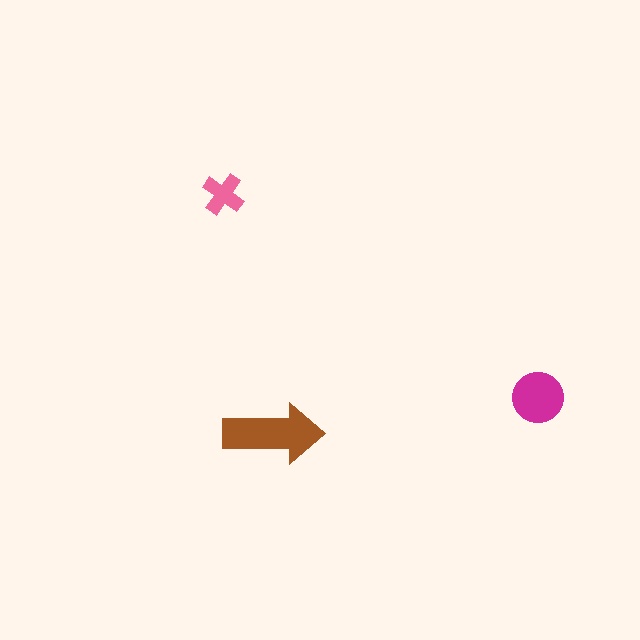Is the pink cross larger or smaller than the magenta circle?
Smaller.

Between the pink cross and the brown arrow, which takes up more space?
The brown arrow.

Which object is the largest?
The brown arrow.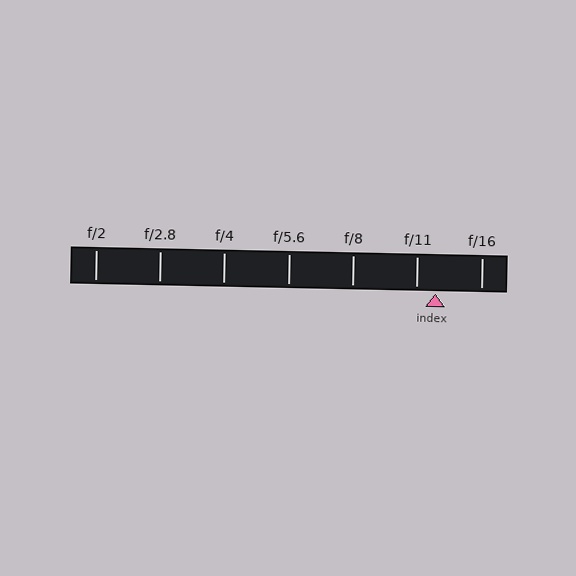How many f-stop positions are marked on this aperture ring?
There are 7 f-stop positions marked.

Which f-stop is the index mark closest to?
The index mark is closest to f/11.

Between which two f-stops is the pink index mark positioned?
The index mark is between f/11 and f/16.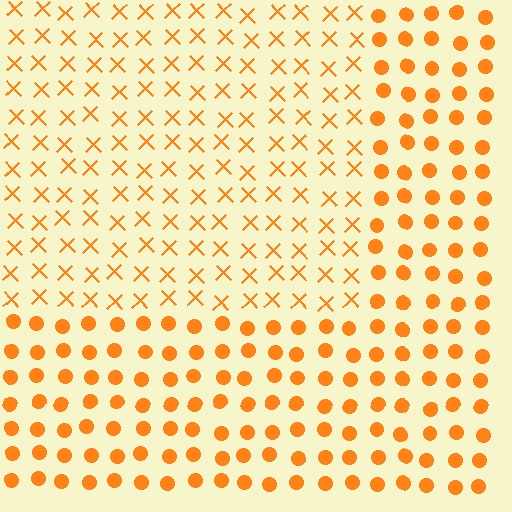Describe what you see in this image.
The image is filled with small orange elements arranged in a uniform grid. A rectangle-shaped region contains X marks, while the surrounding area contains circles. The boundary is defined purely by the change in element shape.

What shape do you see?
I see a rectangle.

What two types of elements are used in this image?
The image uses X marks inside the rectangle region and circles outside it.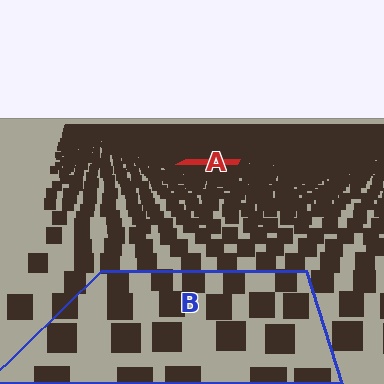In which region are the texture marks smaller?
The texture marks are smaller in region A, because it is farther away.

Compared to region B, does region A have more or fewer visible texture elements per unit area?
Region A has more texture elements per unit area — they are packed more densely because it is farther away.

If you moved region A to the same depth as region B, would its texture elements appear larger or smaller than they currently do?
They would appear larger. At a closer depth, the same texture elements are projected at a bigger on-screen size.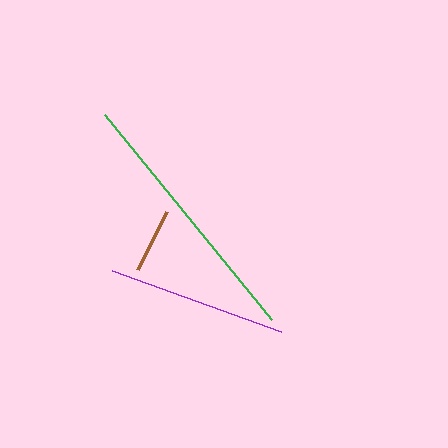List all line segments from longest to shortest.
From longest to shortest: green, purple, brown.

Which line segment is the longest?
The green line is the longest at approximately 265 pixels.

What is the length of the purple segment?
The purple segment is approximately 180 pixels long.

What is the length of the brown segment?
The brown segment is approximately 65 pixels long.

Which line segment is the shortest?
The brown line is the shortest at approximately 65 pixels.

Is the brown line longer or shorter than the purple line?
The purple line is longer than the brown line.